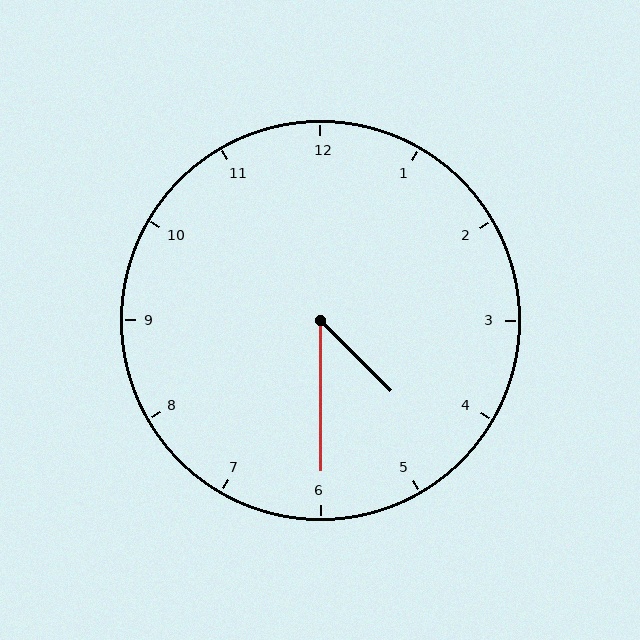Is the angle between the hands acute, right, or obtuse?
It is acute.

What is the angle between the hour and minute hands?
Approximately 45 degrees.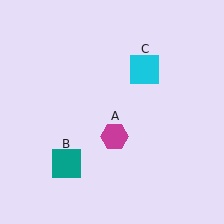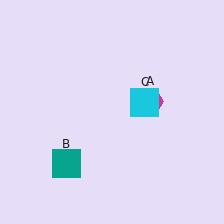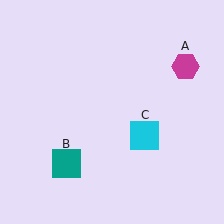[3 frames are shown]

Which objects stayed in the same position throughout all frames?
Teal square (object B) remained stationary.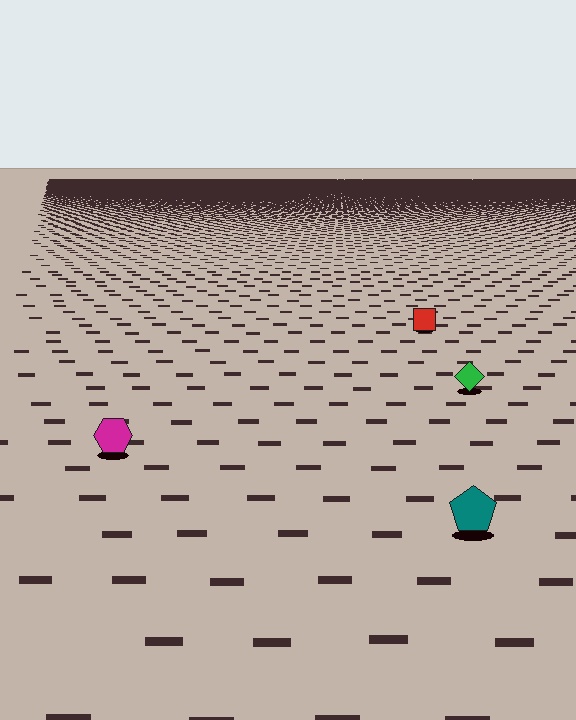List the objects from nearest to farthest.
From nearest to farthest: the teal pentagon, the magenta hexagon, the green diamond, the red square.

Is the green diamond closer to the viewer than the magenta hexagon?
No. The magenta hexagon is closer — you can tell from the texture gradient: the ground texture is coarser near it.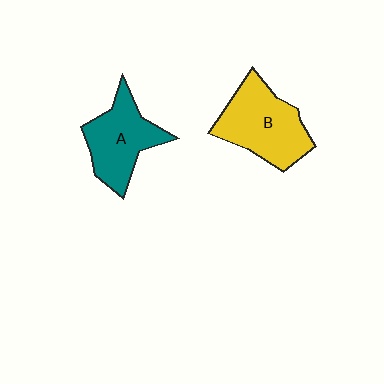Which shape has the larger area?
Shape B (yellow).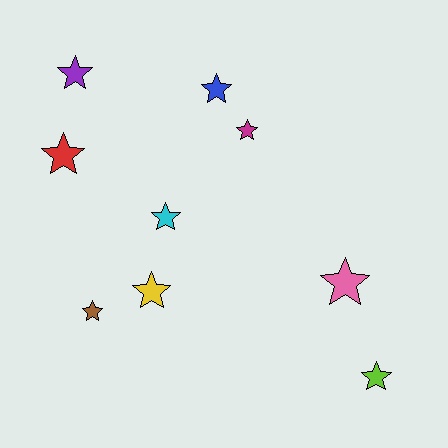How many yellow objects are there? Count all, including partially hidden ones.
There is 1 yellow object.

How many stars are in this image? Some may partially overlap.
There are 9 stars.